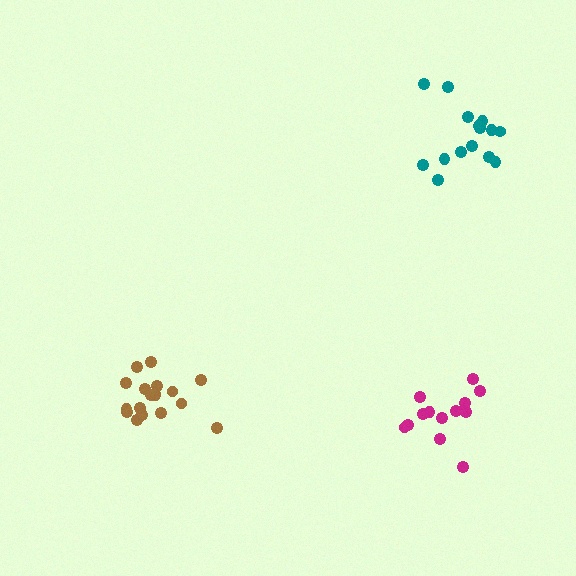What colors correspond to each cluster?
The clusters are colored: brown, teal, magenta.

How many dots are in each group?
Group 1: 18 dots, Group 2: 15 dots, Group 3: 13 dots (46 total).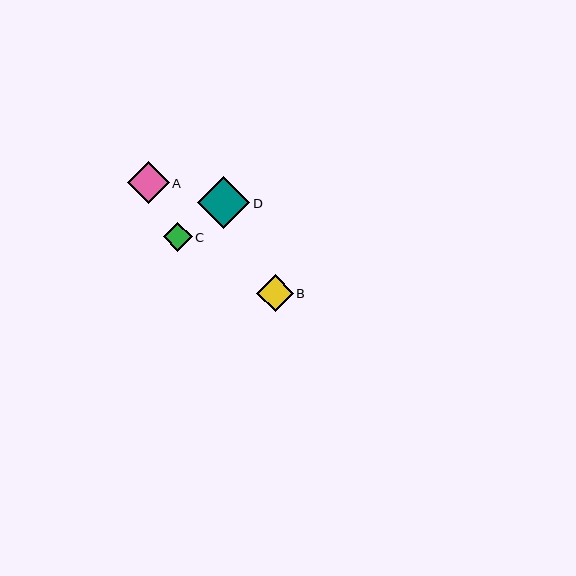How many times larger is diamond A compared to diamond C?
Diamond A is approximately 1.5 times the size of diamond C.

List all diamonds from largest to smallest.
From largest to smallest: D, A, B, C.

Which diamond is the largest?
Diamond D is the largest with a size of approximately 52 pixels.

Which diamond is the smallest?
Diamond C is the smallest with a size of approximately 29 pixels.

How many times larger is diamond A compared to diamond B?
Diamond A is approximately 1.1 times the size of diamond B.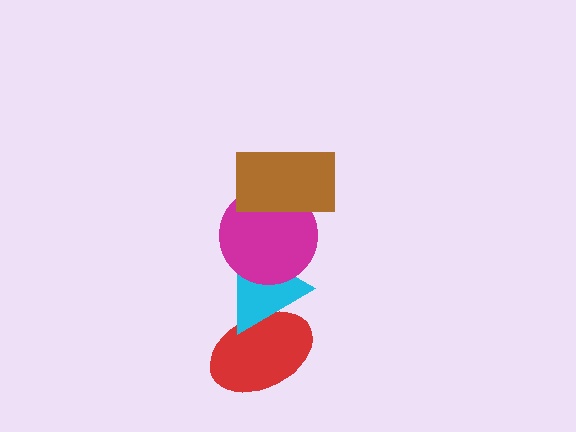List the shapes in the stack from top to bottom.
From top to bottom: the brown rectangle, the magenta circle, the cyan triangle, the red ellipse.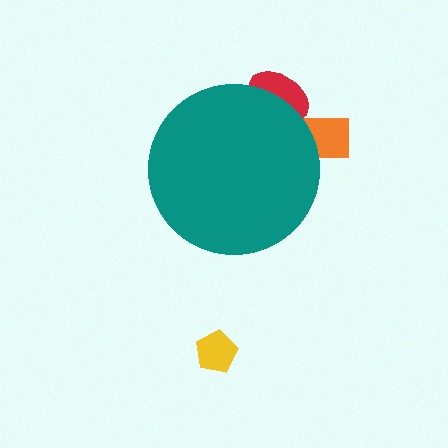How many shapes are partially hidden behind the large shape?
2 shapes are partially hidden.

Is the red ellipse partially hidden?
Yes, the red ellipse is partially hidden behind the teal circle.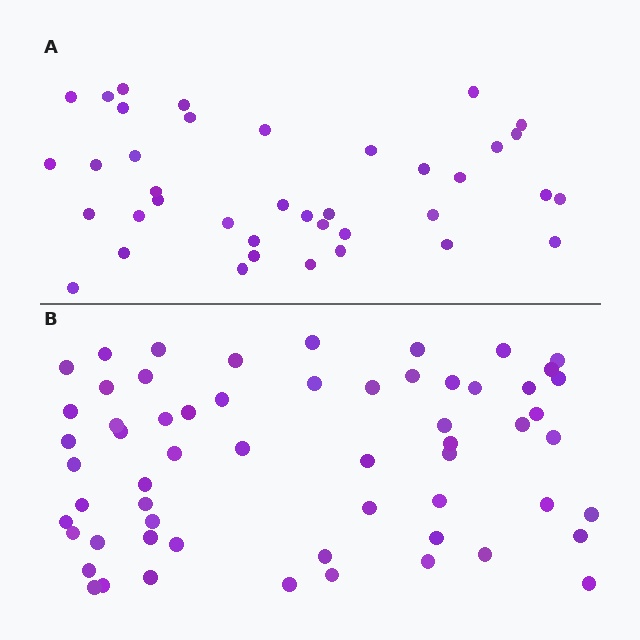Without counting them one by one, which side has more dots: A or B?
Region B (the bottom region) has more dots.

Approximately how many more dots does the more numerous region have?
Region B has approximately 20 more dots than region A.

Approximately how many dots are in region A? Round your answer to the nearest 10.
About 40 dots. (The exact count is 39, which rounds to 40.)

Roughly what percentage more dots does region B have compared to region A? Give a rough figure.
About 55% more.